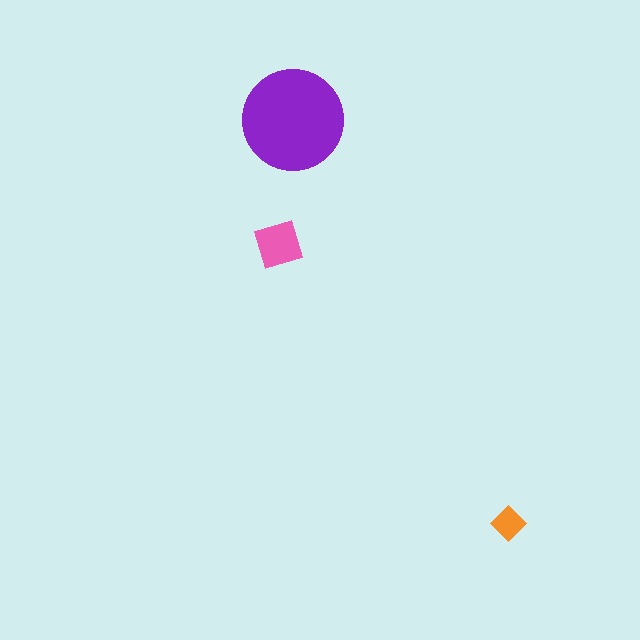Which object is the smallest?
The orange diamond.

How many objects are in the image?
There are 3 objects in the image.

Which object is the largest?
The purple circle.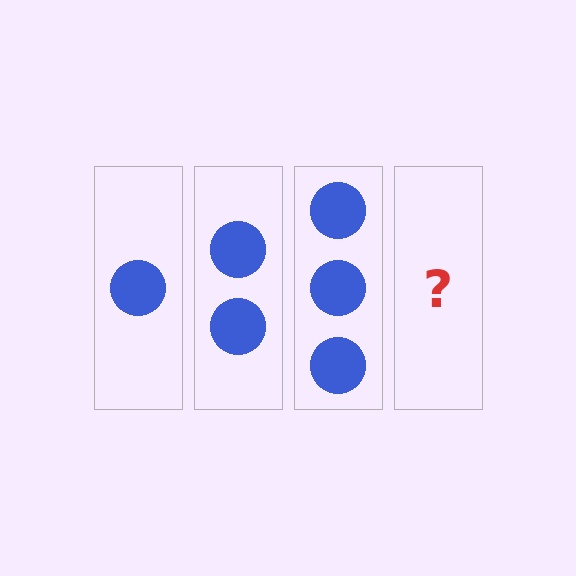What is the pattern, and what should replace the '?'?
The pattern is that each step adds one more circle. The '?' should be 4 circles.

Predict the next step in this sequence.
The next step is 4 circles.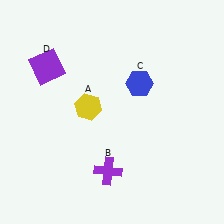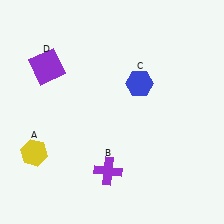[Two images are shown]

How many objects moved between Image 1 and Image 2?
1 object moved between the two images.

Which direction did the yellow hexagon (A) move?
The yellow hexagon (A) moved left.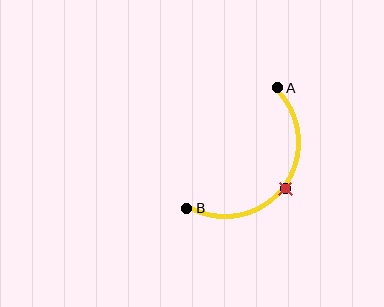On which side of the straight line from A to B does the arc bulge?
The arc bulges below and to the right of the straight line connecting A and B.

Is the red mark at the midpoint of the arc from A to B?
Yes. The red mark lies on the arc at equal arc-length from both A and B — it is the arc midpoint.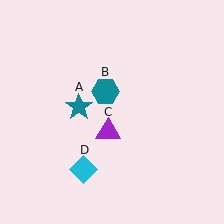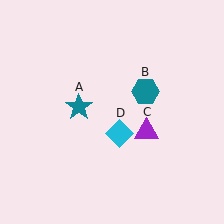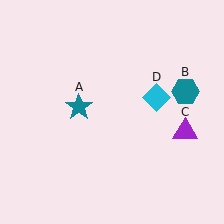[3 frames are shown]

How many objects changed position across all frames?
3 objects changed position: teal hexagon (object B), purple triangle (object C), cyan diamond (object D).